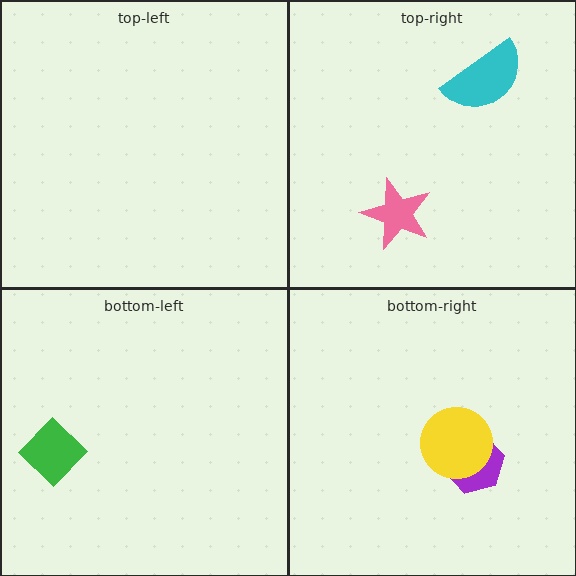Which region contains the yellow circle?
The bottom-right region.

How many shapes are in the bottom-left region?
1.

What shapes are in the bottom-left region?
The green diamond.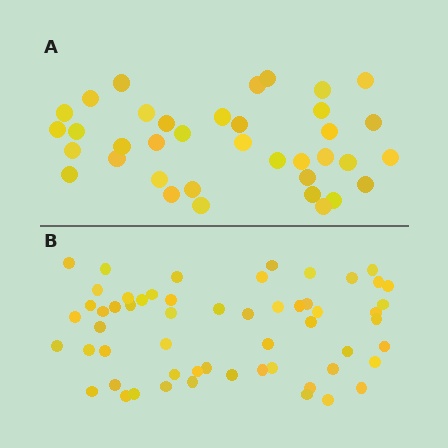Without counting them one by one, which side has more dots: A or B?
Region B (the bottom region) has more dots.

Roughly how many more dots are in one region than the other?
Region B has approximately 20 more dots than region A.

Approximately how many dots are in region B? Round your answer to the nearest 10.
About 60 dots. (The exact count is 57, which rounds to 60.)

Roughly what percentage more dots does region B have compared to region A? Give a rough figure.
About 55% more.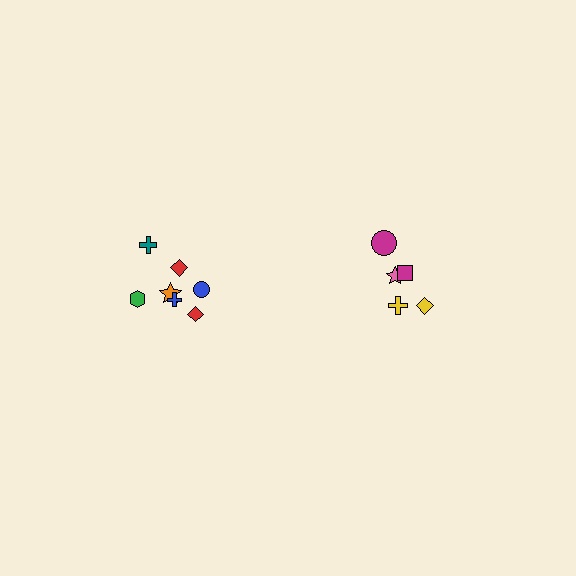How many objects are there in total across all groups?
There are 12 objects.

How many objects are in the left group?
There are 7 objects.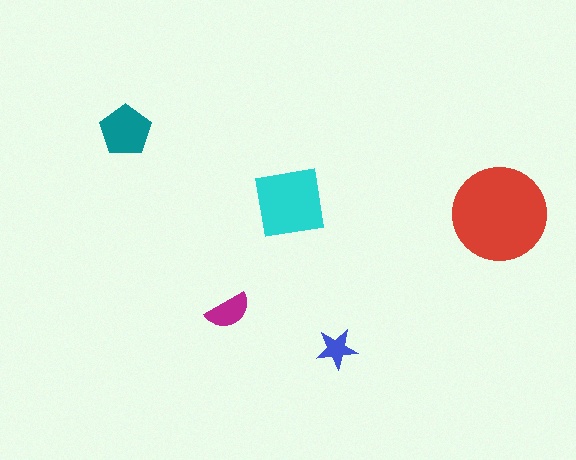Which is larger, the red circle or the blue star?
The red circle.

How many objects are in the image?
There are 5 objects in the image.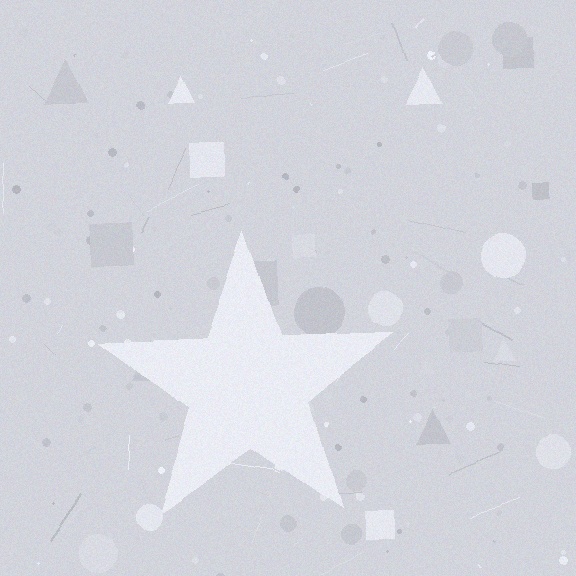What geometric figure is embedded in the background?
A star is embedded in the background.